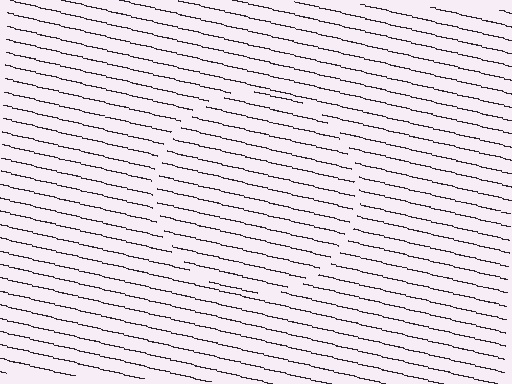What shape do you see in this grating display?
An illusory circle. The interior of the shape contains the same grating, shifted by half a period — the contour is defined by the phase discontinuity where line-ends from the inner and outer gratings abut.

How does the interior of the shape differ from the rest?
The interior of the shape contains the same grating, shifted by half a period — the contour is defined by the phase discontinuity where line-ends from the inner and outer gratings abut.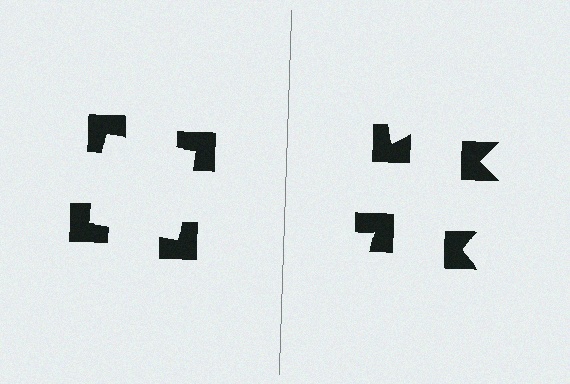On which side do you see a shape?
An illusory square appears on the left side. On the right side the wedge cuts are rotated, so no coherent shape forms.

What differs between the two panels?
The notched squares are positioned identically on both sides; only the wedge orientations differ. On the left they align to a square; on the right they are misaligned.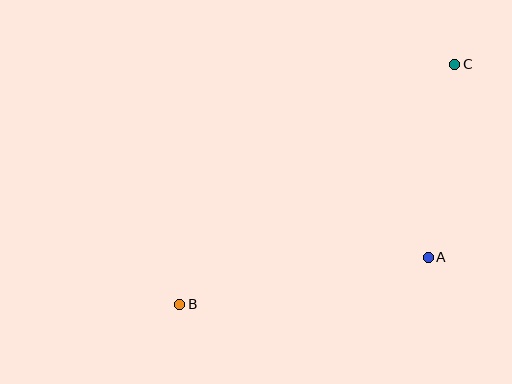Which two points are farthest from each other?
Points B and C are farthest from each other.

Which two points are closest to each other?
Points A and C are closest to each other.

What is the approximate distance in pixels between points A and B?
The distance between A and B is approximately 253 pixels.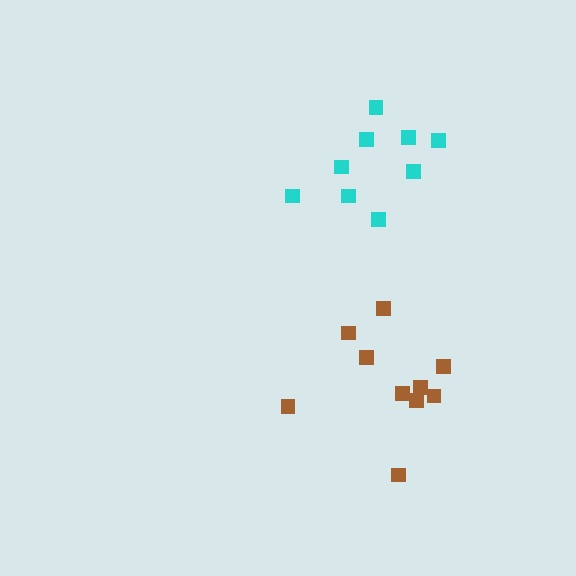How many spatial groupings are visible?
There are 2 spatial groupings.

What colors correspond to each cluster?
The clusters are colored: brown, cyan.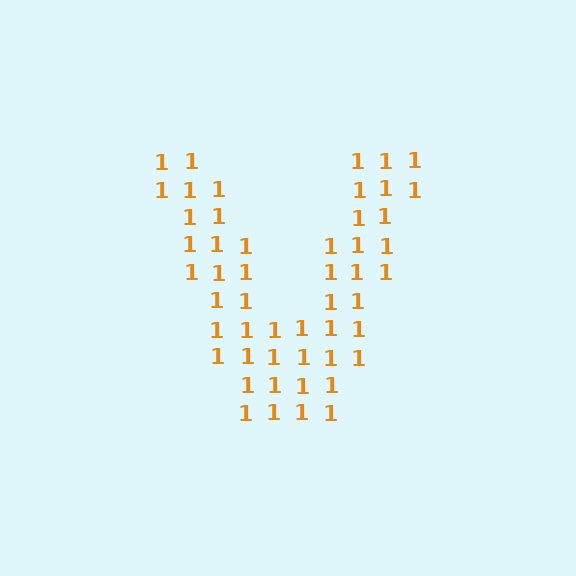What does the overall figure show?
The overall figure shows the letter V.